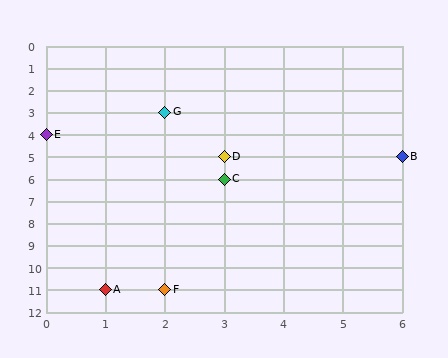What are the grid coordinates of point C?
Point C is at grid coordinates (3, 6).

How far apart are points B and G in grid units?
Points B and G are 4 columns and 2 rows apart (about 4.5 grid units diagonally).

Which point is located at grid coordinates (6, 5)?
Point B is at (6, 5).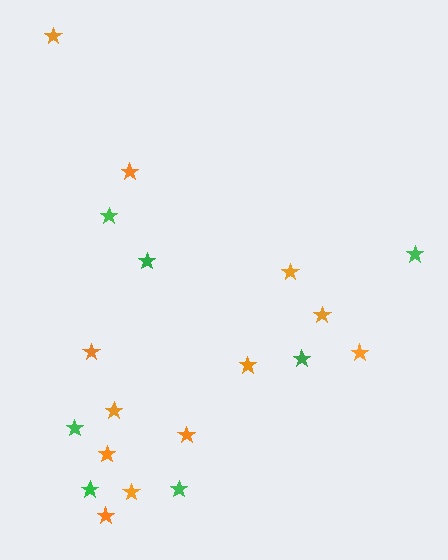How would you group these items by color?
There are 2 groups: one group of orange stars (12) and one group of green stars (7).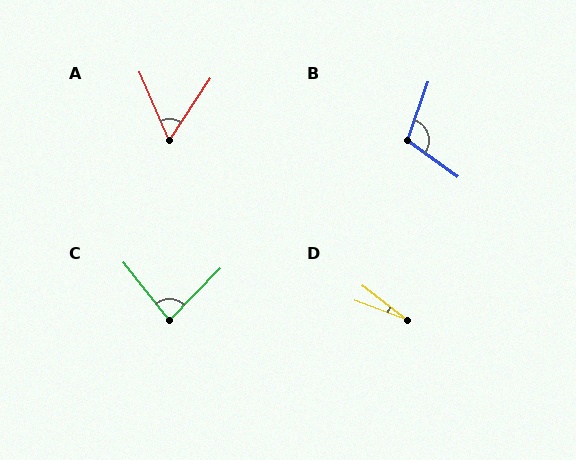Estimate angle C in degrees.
Approximately 83 degrees.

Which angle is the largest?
B, at approximately 106 degrees.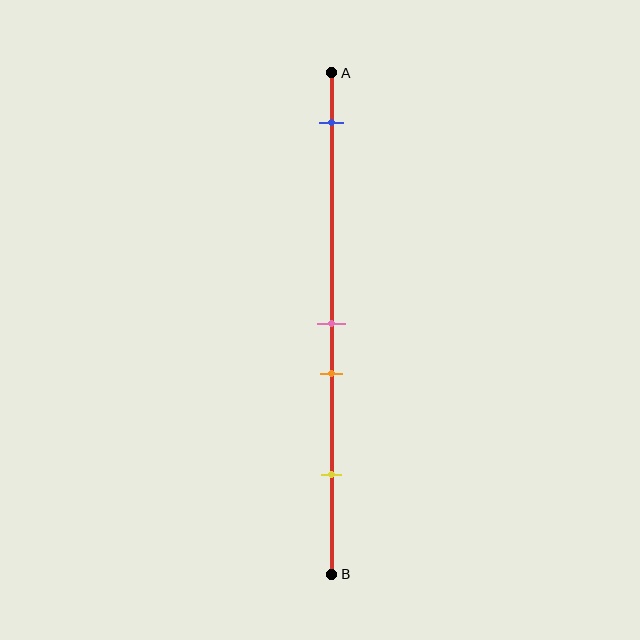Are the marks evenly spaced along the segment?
No, the marks are not evenly spaced.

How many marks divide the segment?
There are 4 marks dividing the segment.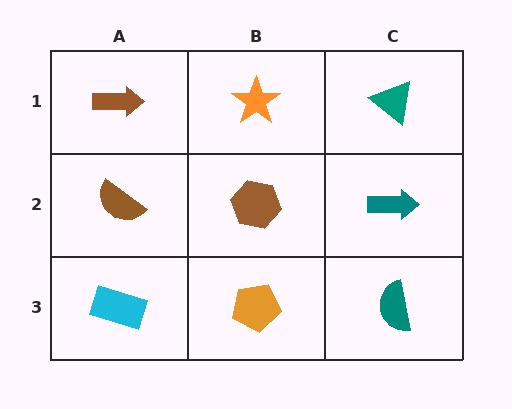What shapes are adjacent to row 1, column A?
A brown semicircle (row 2, column A), an orange star (row 1, column B).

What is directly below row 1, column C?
A teal arrow.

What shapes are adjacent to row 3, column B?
A brown hexagon (row 2, column B), a cyan rectangle (row 3, column A), a teal semicircle (row 3, column C).